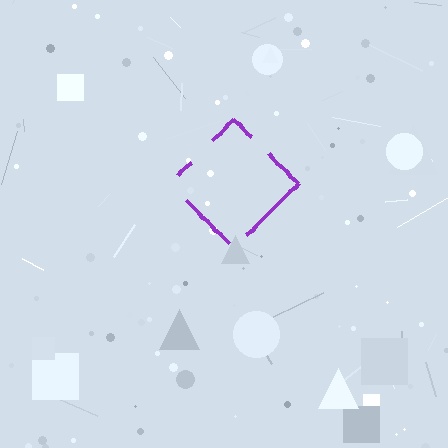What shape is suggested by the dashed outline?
The dashed outline suggests a diamond.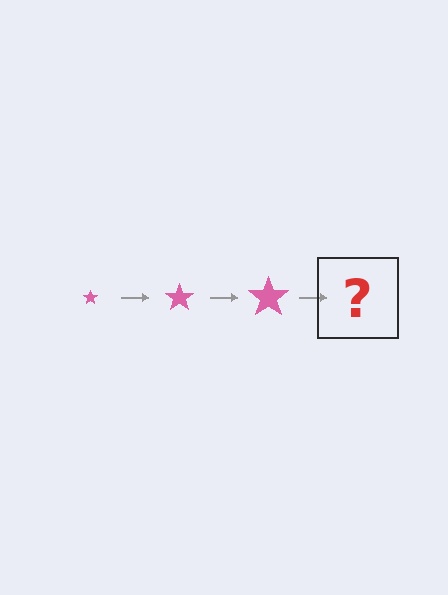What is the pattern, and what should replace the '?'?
The pattern is that the star gets progressively larger each step. The '?' should be a pink star, larger than the previous one.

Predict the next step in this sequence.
The next step is a pink star, larger than the previous one.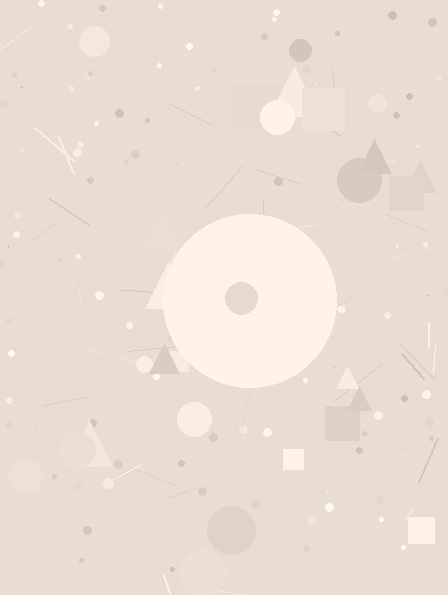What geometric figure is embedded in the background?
A circle is embedded in the background.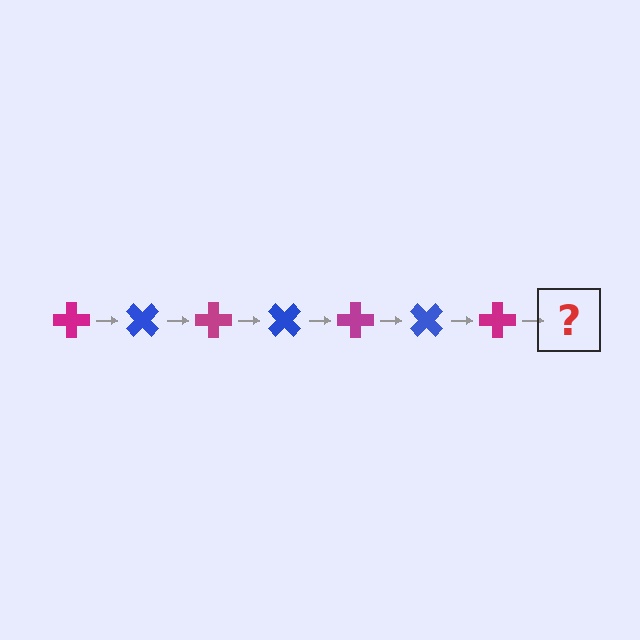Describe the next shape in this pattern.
It should be a blue cross, rotated 315 degrees from the start.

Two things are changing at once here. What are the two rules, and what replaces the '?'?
The two rules are that it rotates 45 degrees each step and the color cycles through magenta and blue. The '?' should be a blue cross, rotated 315 degrees from the start.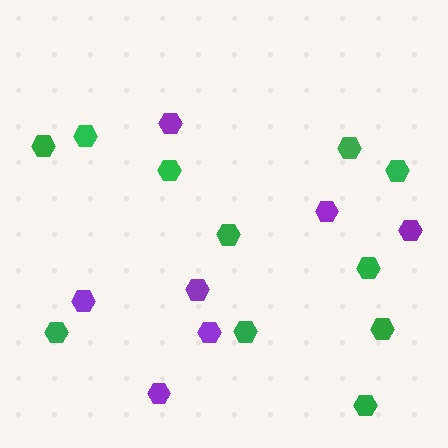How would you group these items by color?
There are 2 groups: one group of green hexagons (11) and one group of purple hexagons (7).